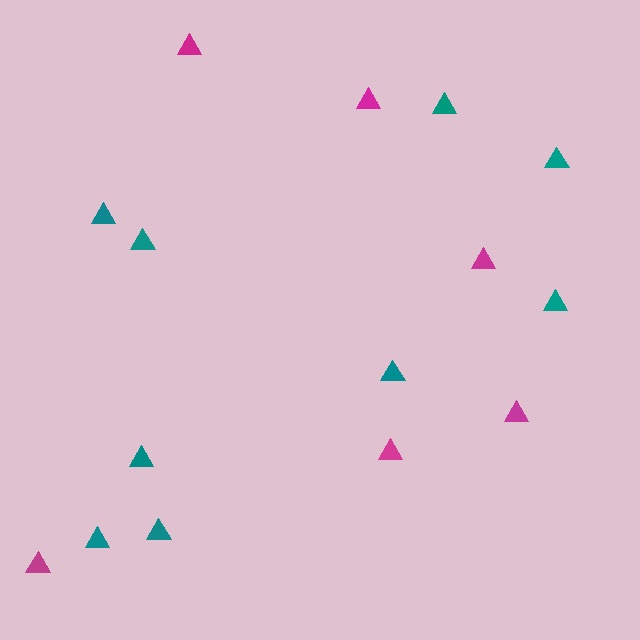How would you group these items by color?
There are 2 groups: one group of teal triangles (9) and one group of magenta triangles (6).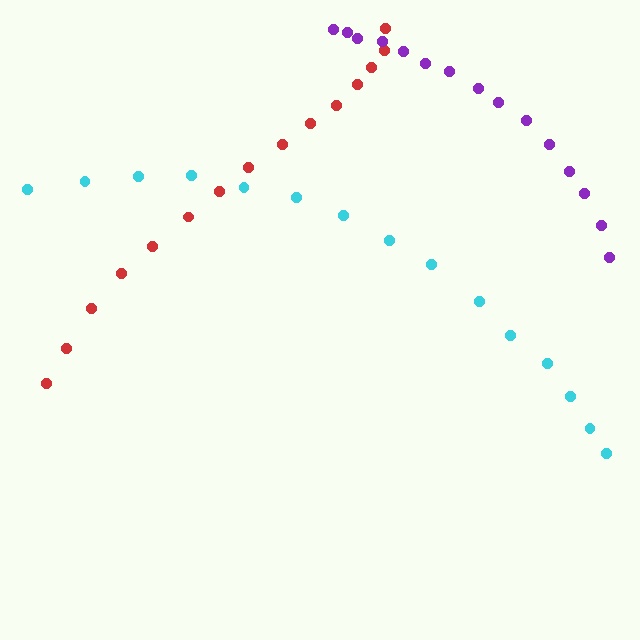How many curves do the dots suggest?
There are 3 distinct paths.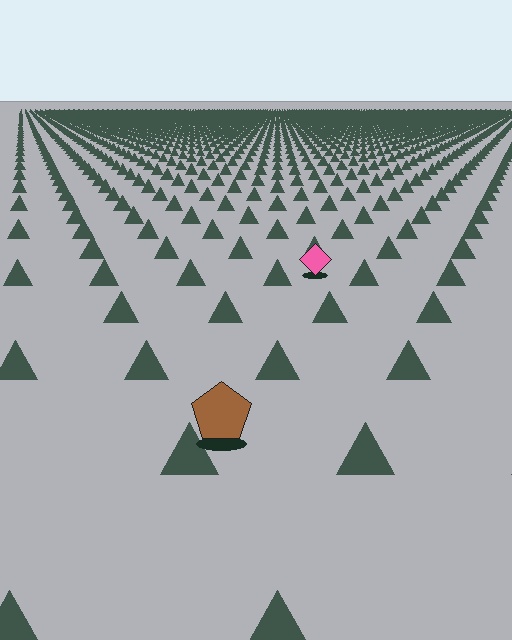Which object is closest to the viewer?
The brown pentagon is closest. The texture marks near it are larger and more spread out.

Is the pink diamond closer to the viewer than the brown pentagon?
No. The brown pentagon is closer — you can tell from the texture gradient: the ground texture is coarser near it.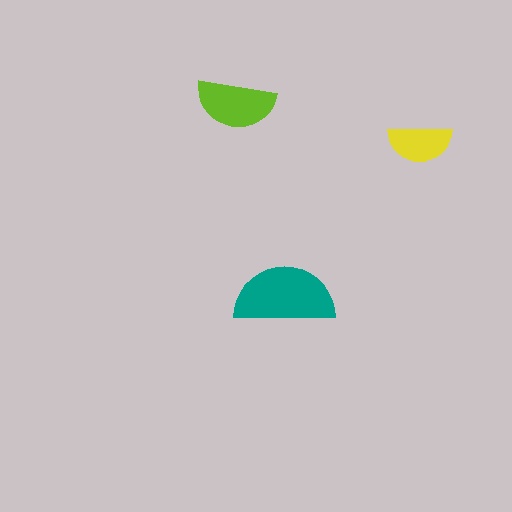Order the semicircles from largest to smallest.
the teal one, the lime one, the yellow one.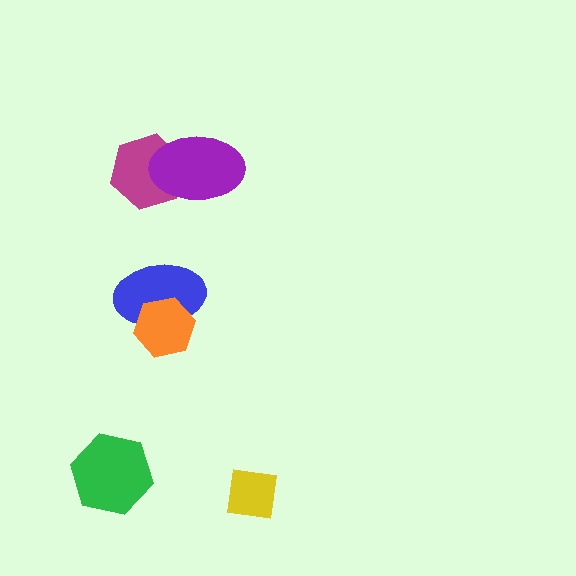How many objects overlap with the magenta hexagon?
1 object overlaps with the magenta hexagon.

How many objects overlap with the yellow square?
0 objects overlap with the yellow square.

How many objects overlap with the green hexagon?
0 objects overlap with the green hexagon.